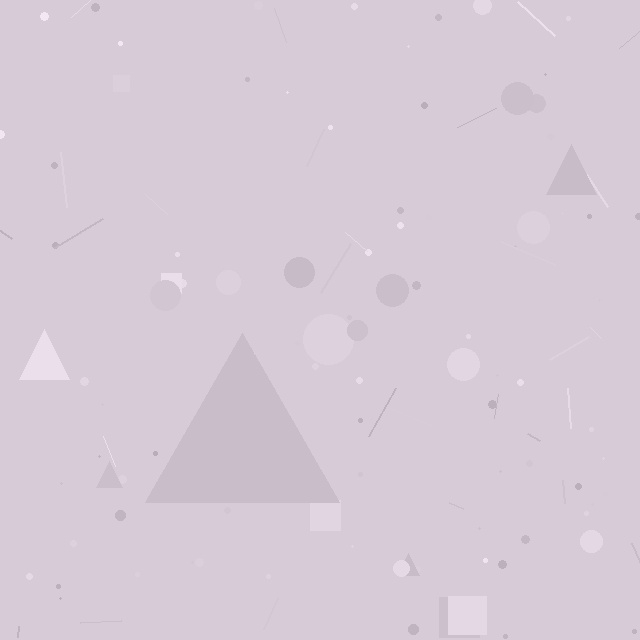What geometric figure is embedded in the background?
A triangle is embedded in the background.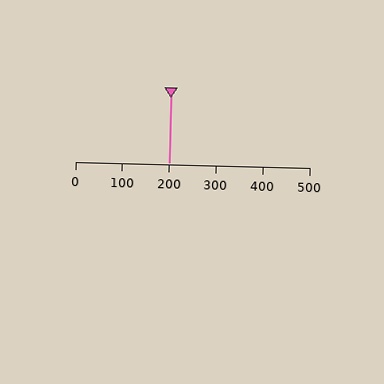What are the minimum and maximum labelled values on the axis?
The axis runs from 0 to 500.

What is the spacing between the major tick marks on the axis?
The major ticks are spaced 100 apart.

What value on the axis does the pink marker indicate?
The marker indicates approximately 200.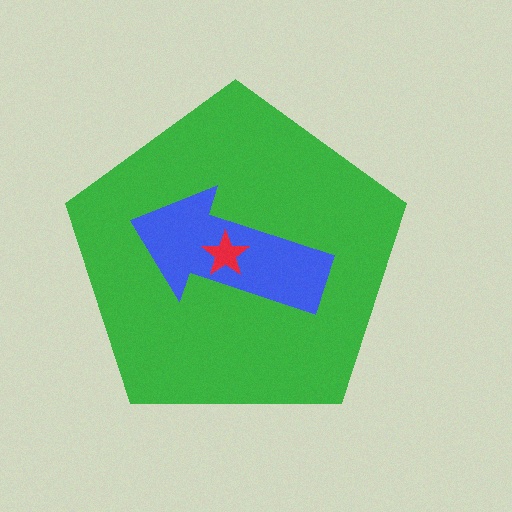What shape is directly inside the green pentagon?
The blue arrow.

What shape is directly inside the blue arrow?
The red star.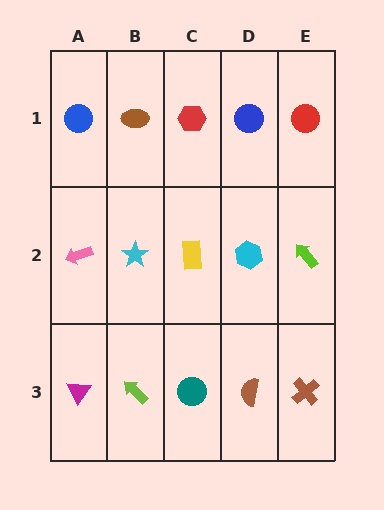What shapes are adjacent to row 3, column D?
A cyan hexagon (row 2, column D), a teal circle (row 3, column C), a brown cross (row 3, column E).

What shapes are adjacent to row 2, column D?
A blue circle (row 1, column D), a brown semicircle (row 3, column D), a yellow rectangle (row 2, column C), a lime arrow (row 2, column E).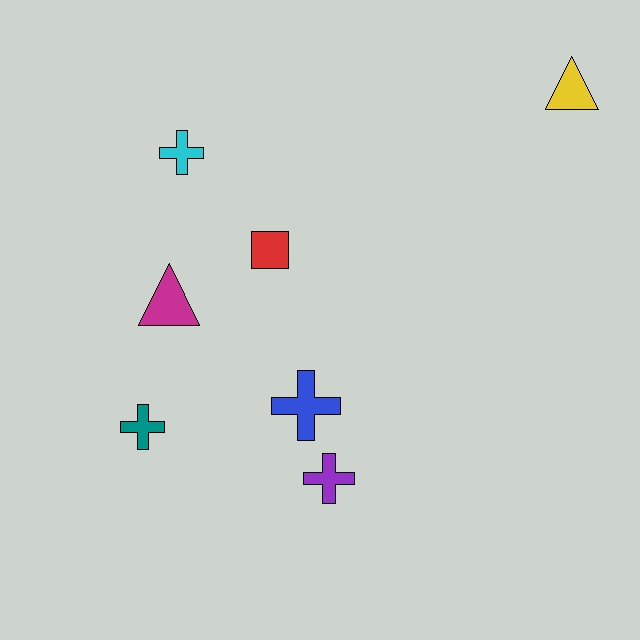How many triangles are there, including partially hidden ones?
There are 2 triangles.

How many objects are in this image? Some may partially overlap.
There are 7 objects.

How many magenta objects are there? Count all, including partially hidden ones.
There is 1 magenta object.